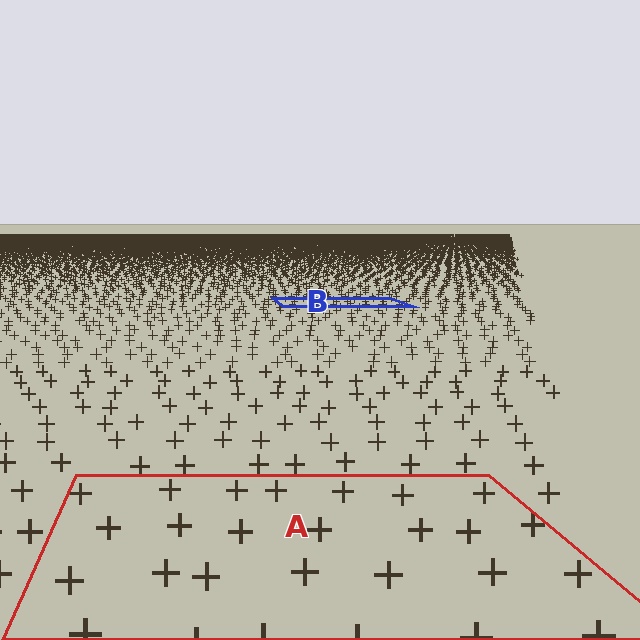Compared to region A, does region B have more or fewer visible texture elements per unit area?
Region B has more texture elements per unit area — they are packed more densely because it is farther away.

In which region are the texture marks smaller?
The texture marks are smaller in region B, because it is farther away.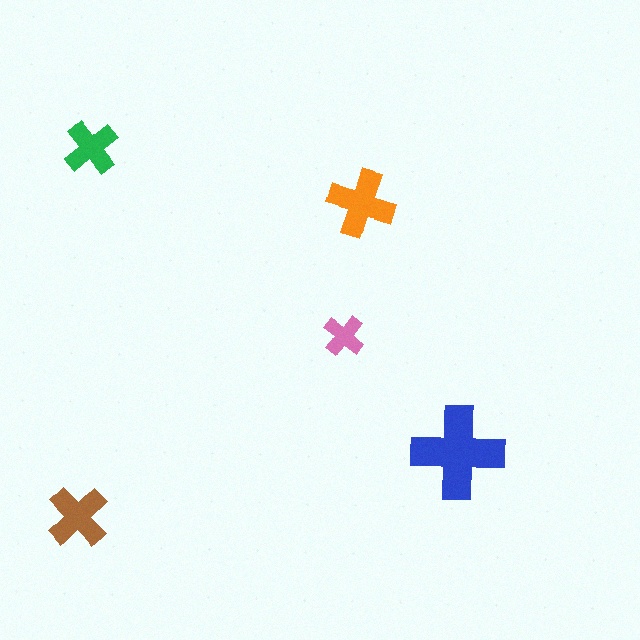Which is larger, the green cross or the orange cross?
The orange one.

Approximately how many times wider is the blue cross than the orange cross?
About 1.5 times wider.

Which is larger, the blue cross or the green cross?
The blue one.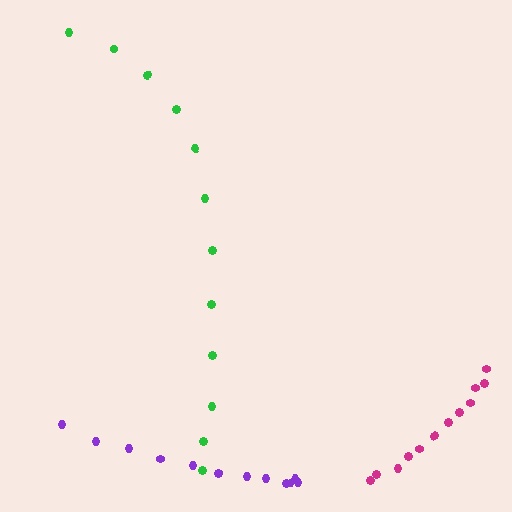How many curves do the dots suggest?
There are 3 distinct paths.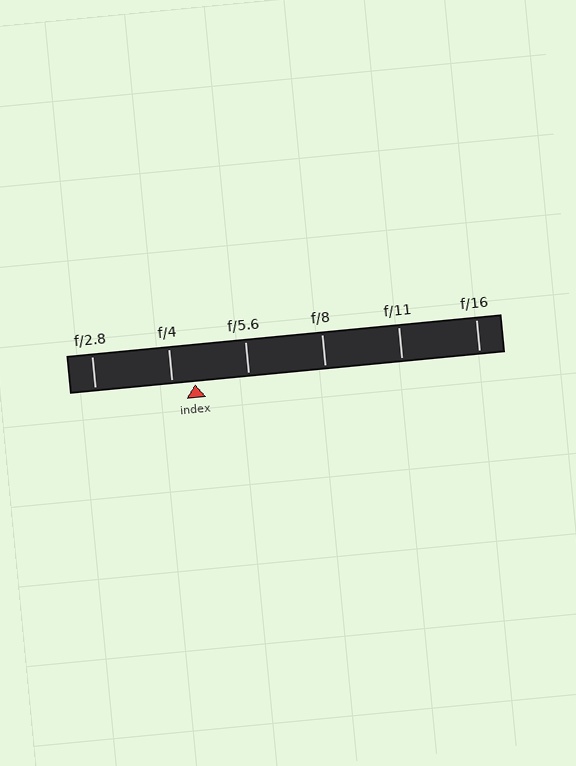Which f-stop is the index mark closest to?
The index mark is closest to f/4.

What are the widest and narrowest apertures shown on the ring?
The widest aperture shown is f/2.8 and the narrowest is f/16.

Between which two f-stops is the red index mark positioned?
The index mark is between f/4 and f/5.6.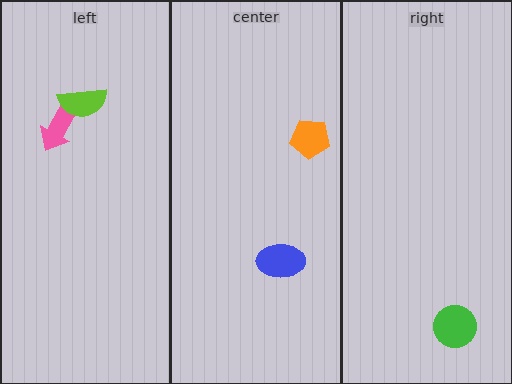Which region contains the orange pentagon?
The center region.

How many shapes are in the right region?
1.